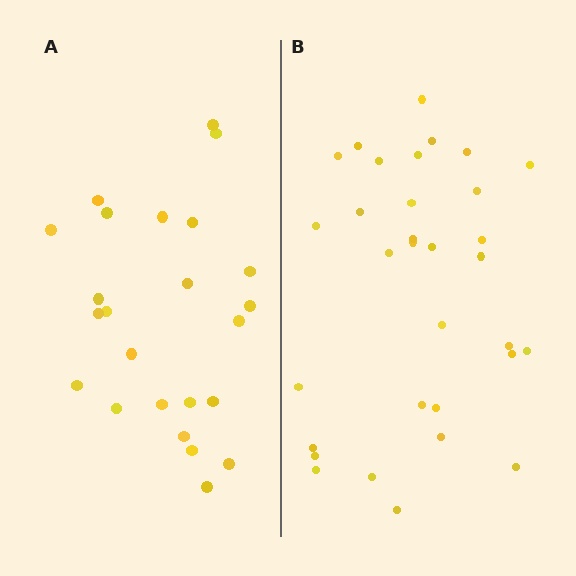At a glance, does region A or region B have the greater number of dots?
Region B (the right region) has more dots.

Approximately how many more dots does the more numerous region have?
Region B has roughly 8 or so more dots than region A.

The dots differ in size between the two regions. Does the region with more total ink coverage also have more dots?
No. Region A has more total ink coverage because its dots are larger, but region B actually contains more individual dots. Total area can be misleading — the number of items is what matters here.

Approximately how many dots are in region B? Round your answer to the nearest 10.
About 30 dots. (The exact count is 32, which rounds to 30.)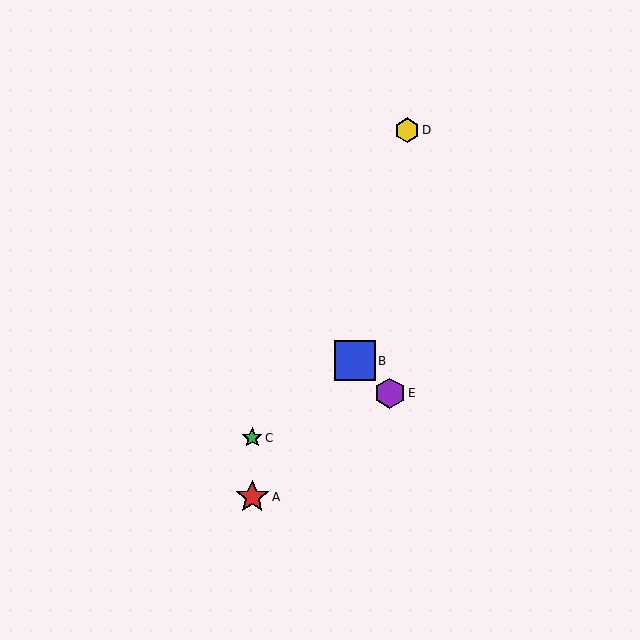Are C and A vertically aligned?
Yes, both are at x≈252.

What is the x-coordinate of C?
Object C is at x≈252.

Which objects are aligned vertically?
Objects A, C are aligned vertically.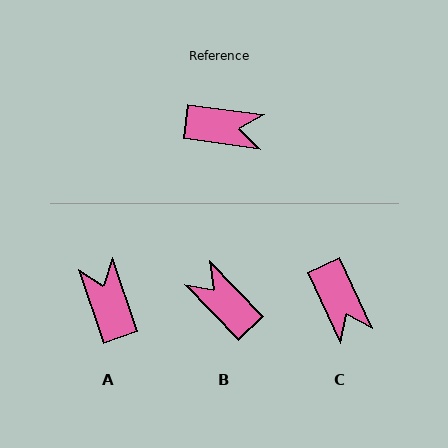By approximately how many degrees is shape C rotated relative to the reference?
Approximately 58 degrees clockwise.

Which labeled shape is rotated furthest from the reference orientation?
B, about 141 degrees away.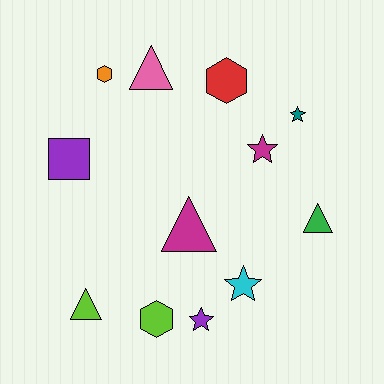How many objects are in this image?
There are 12 objects.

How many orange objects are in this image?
There is 1 orange object.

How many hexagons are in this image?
There are 3 hexagons.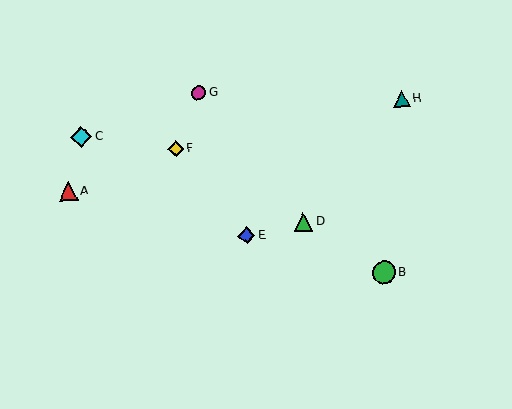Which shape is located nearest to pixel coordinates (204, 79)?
The magenta circle (labeled G) at (199, 93) is nearest to that location.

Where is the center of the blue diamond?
The center of the blue diamond is at (247, 236).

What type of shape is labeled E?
Shape E is a blue diamond.